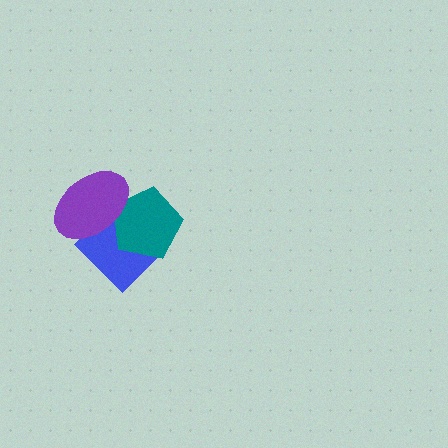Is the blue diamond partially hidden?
Yes, it is partially covered by another shape.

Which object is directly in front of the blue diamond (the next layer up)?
The teal pentagon is directly in front of the blue diamond.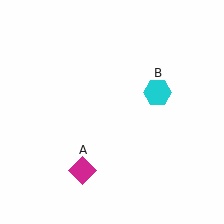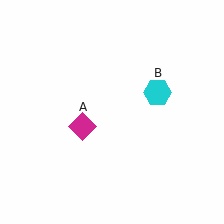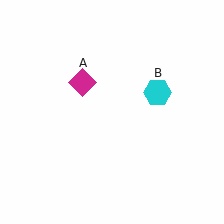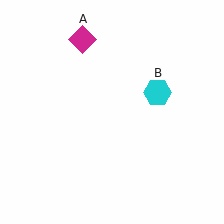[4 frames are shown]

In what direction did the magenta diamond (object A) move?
The magenta diamond (object A) moved up.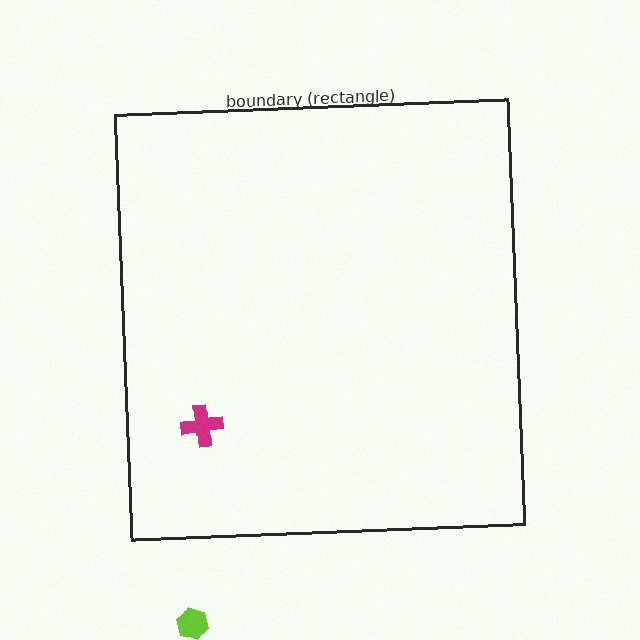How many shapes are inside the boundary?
1 inside, 1 outside.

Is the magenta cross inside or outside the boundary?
Inside.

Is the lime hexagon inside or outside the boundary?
Outside.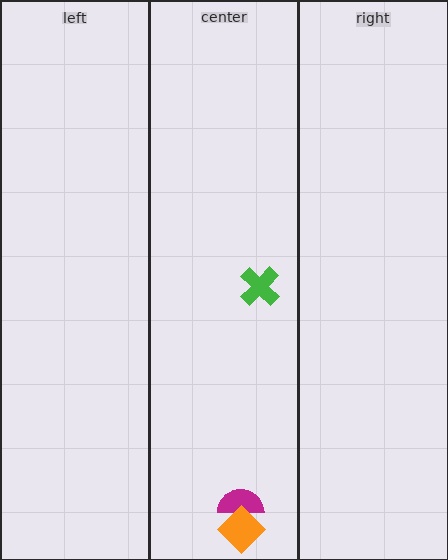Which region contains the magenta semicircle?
The center region.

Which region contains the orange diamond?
The center region.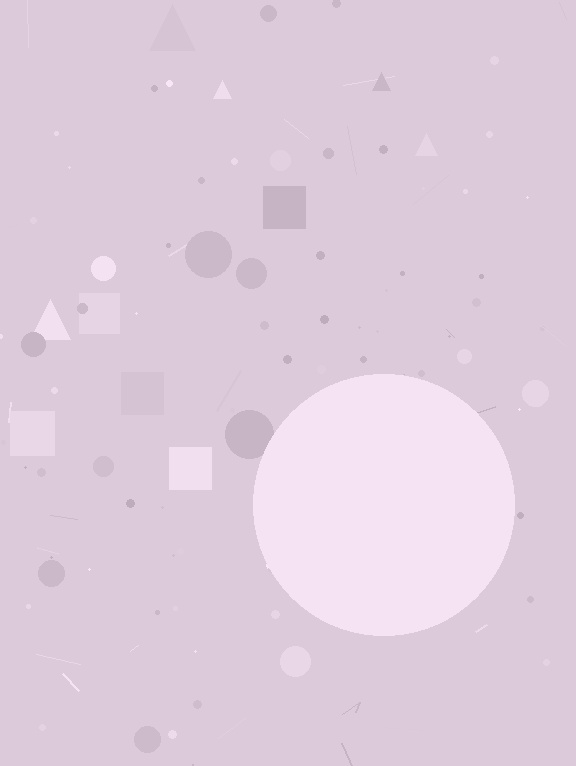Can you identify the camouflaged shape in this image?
The camouflaged shape is a circle.